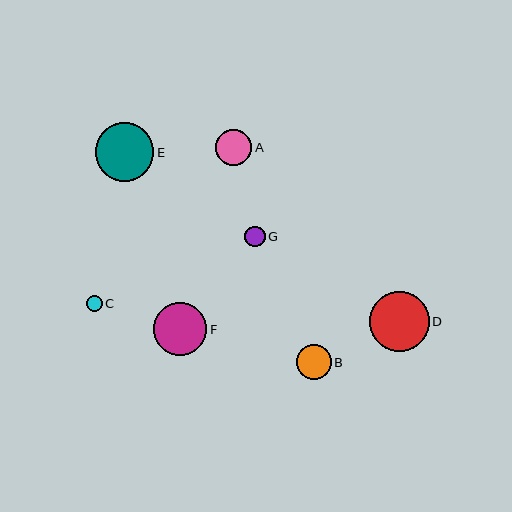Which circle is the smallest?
Circle C is the smallest with a size of approximately 16 pixels.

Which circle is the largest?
Circle D is the largest with a size of approximately 60 pixels.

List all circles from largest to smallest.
From largest to smallest: D, E, F, A, B, G, C.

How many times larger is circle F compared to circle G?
Circle F is approximately 2.6 times the size of circle G.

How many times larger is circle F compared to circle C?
Circle F is approximately 3.3 times the size of circle C.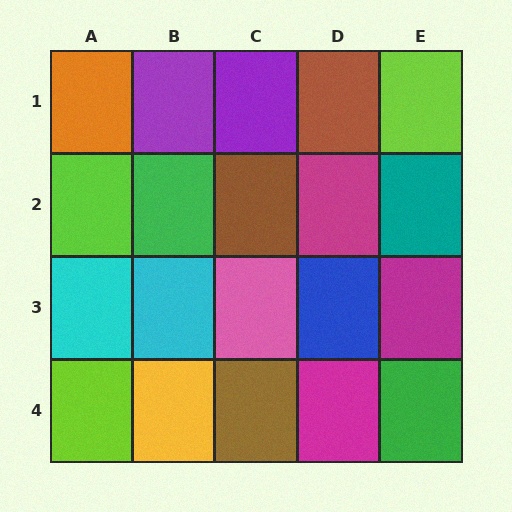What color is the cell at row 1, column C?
Purple.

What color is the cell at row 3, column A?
Cyan.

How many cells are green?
2 cells are green.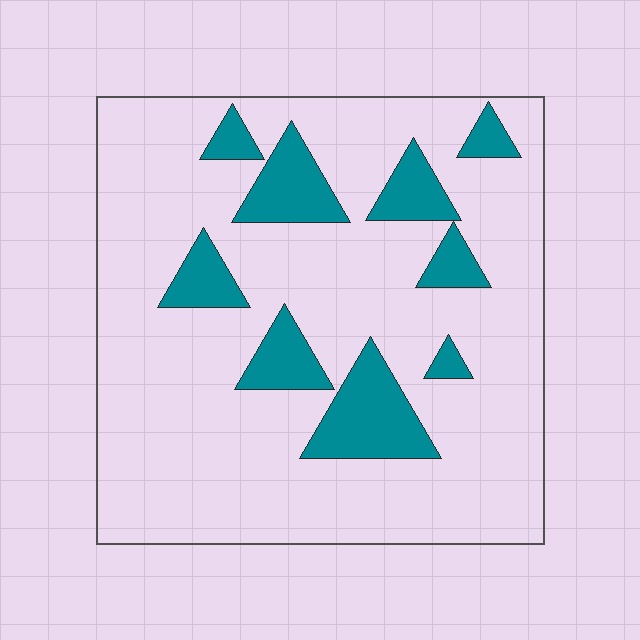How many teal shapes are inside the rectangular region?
9.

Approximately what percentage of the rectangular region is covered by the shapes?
Approximately 15%.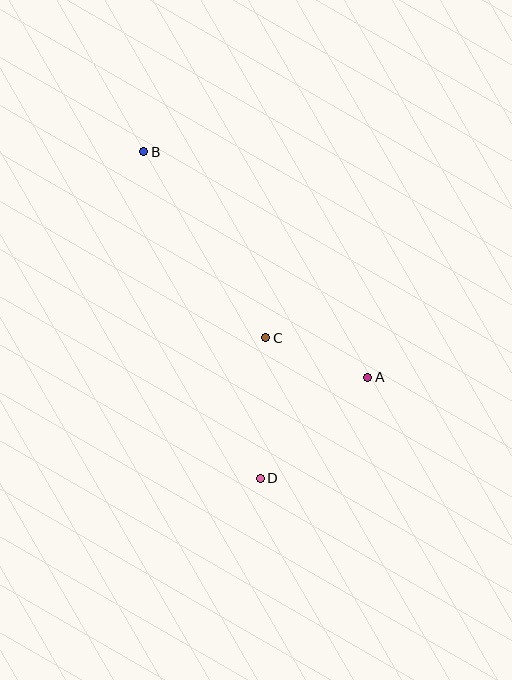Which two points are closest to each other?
Points A and C are closest to each other.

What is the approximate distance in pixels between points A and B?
The distance between A and B is approximately 318 pixels.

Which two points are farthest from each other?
Points B and D are farthest from each other.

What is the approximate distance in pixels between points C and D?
The distance between C and D is approximately 141 pixels.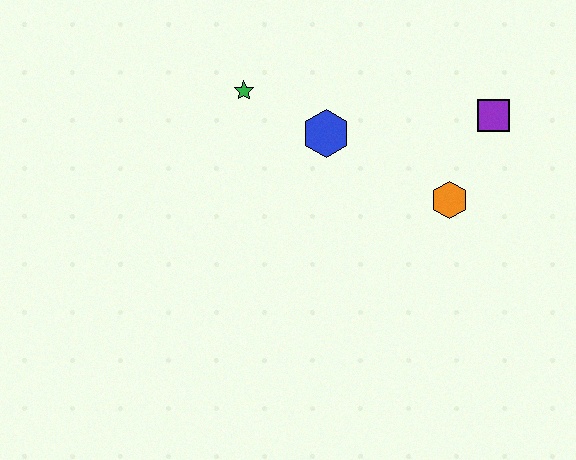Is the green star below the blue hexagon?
No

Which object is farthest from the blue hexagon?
The purple square is farthest from the blue hexagon.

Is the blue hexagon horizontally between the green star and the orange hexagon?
Yes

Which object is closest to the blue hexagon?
The green star is closest to the blue hexagon.